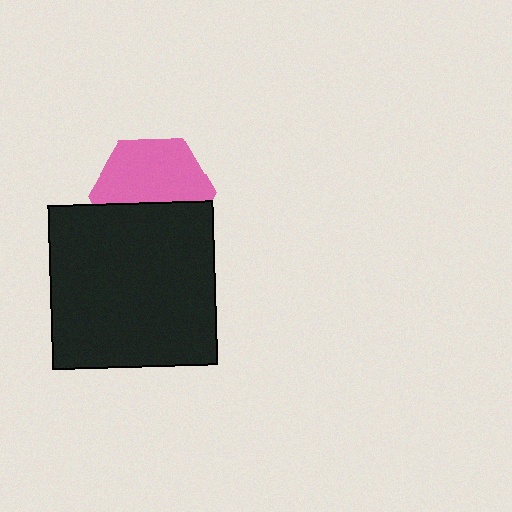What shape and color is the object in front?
The object in front is a black square.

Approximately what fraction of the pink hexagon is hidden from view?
Roughly 41% of the pink hexagon is hidden behind the black square.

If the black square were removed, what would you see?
You would see the complete pink hexagon.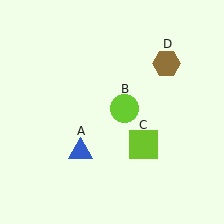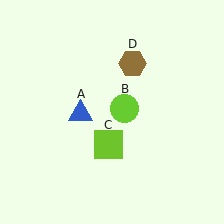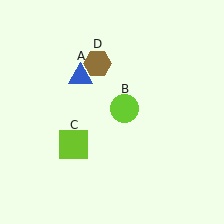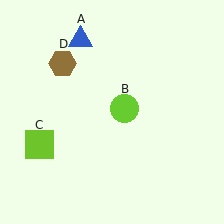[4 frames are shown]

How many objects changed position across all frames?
3 objects changed position: blue triangle (object A), lime square (object C), brown hexagon (object D).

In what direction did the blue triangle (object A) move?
The blue triangle (object A) moved up.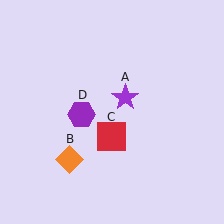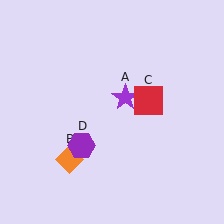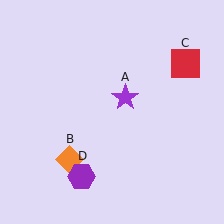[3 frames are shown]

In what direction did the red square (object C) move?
The red square (object C) moved up and to the right.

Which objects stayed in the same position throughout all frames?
Purple star (object A) and orange diamond (object B) remained stationary.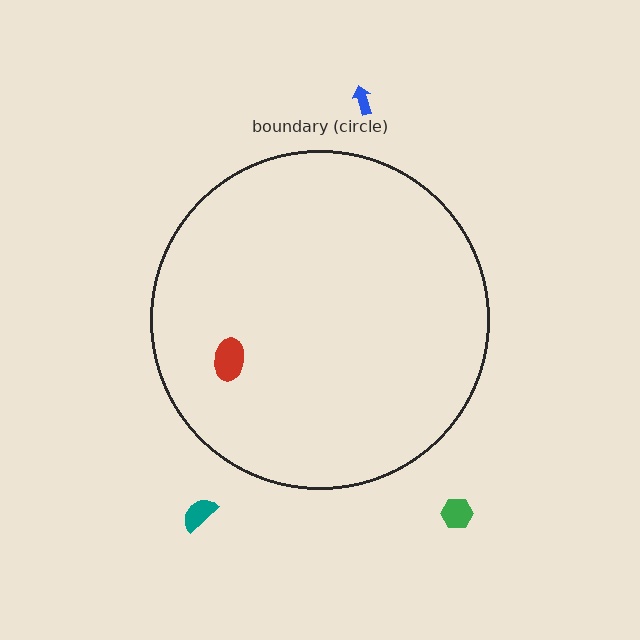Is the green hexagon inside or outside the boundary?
Outside.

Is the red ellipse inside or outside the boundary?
Inside.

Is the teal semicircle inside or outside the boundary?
Outside.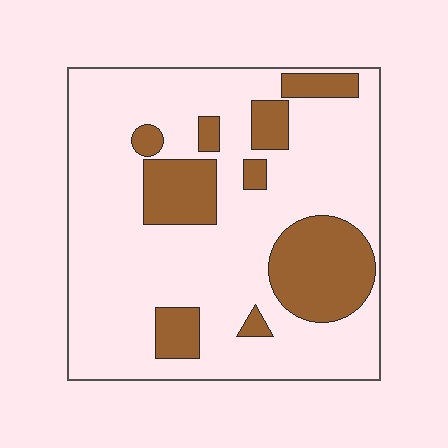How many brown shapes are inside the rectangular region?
9.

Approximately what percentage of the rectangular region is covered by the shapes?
Approximately 25%.